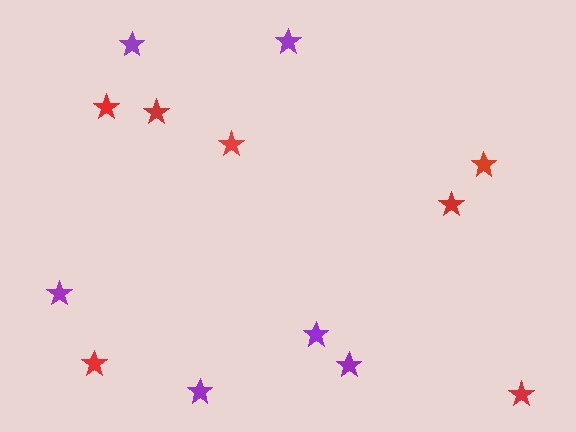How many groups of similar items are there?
There are 2 groups: one group of purple stars (6) and one group of red stars (7).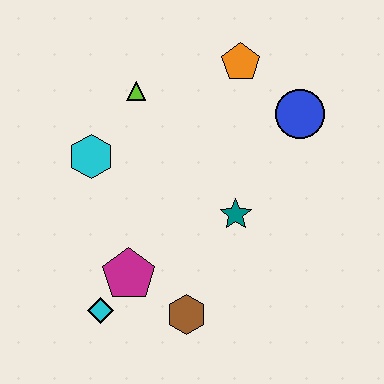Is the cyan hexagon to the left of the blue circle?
Yes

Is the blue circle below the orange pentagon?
Yes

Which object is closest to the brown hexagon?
The magenta pentagon is closest to the brown hexagon.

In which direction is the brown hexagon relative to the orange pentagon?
The brown hexagon is below the orange pentagon.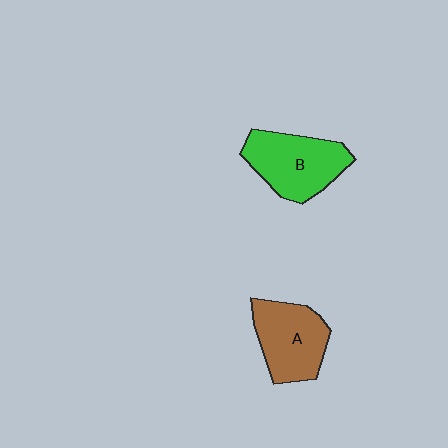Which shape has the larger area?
Shape B (green).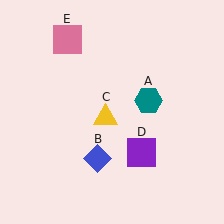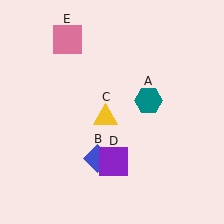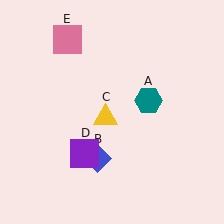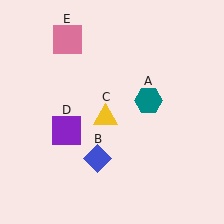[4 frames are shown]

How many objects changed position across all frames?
1 object changed position: purple square (object D).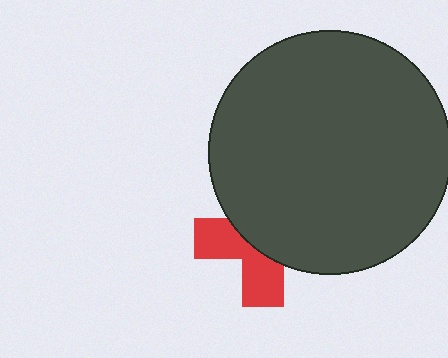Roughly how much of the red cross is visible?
A small part of it is visible (roughly 42%).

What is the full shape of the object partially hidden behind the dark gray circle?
The partially hidden object is a red cross.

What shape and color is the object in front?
The object in front is a dark gray circle.